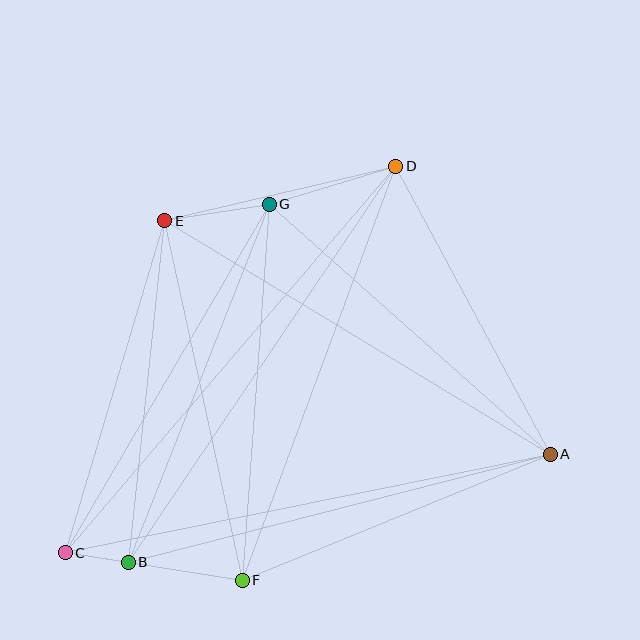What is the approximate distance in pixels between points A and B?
The distance between A and B is approximately 436 pixels.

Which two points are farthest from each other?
Points C and D are farthest from each other.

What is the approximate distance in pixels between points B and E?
The distance between B and E is approximately 344 pixels.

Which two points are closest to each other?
Points B and C are closest to each other.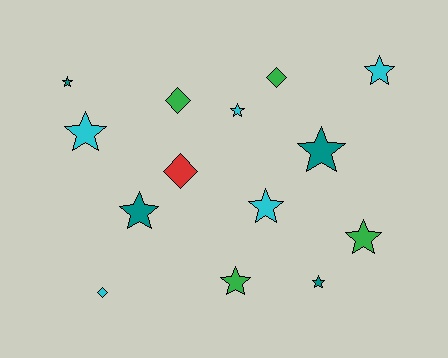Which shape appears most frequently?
Star, with 10 objects.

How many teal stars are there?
There are 4 teal stars.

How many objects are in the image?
There are 14 objects.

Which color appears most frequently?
Cyan, with 5 objects.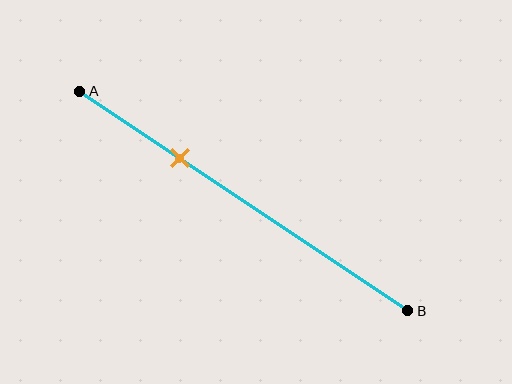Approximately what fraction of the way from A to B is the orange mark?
The orange mark is approximately 30% of the way from A to B.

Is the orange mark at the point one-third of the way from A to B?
Yes, the mark is approximately at the one-third point.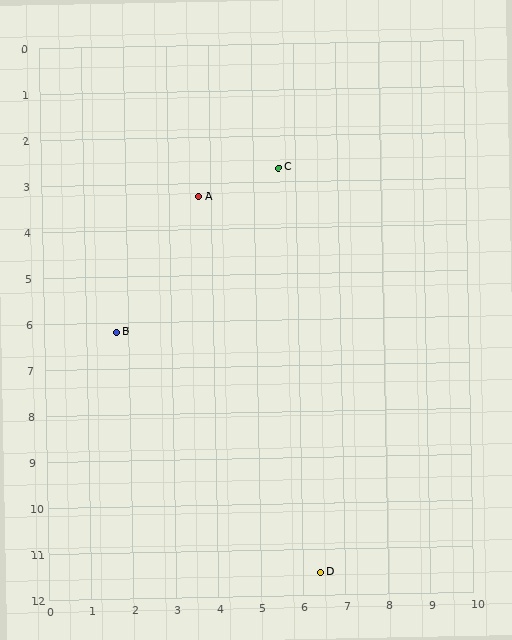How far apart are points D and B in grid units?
Points D and B are about 7.1 grid units apart.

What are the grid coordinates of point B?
Point B is at approximately (1.7, 6.2).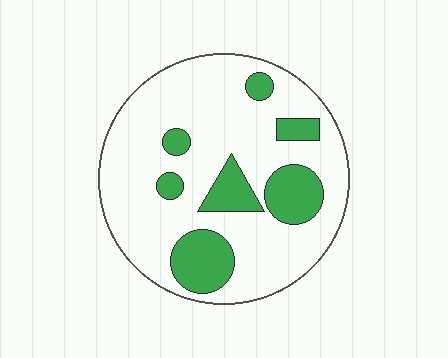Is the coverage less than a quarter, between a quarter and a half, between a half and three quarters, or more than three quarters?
Less than a quarter.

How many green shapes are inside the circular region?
7.